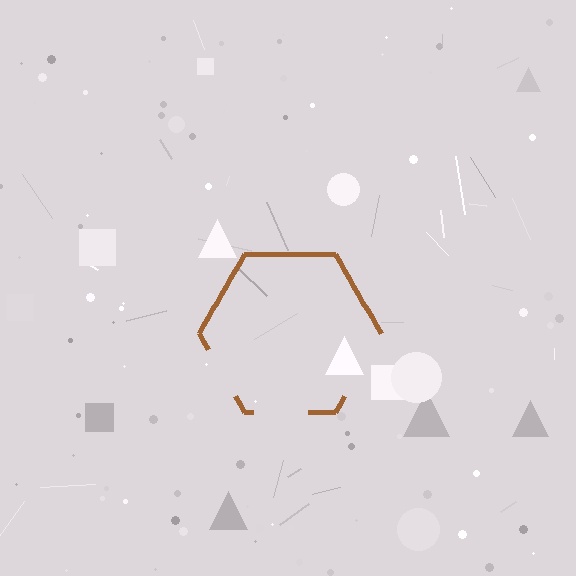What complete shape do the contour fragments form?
The contour fragments form a hexagon.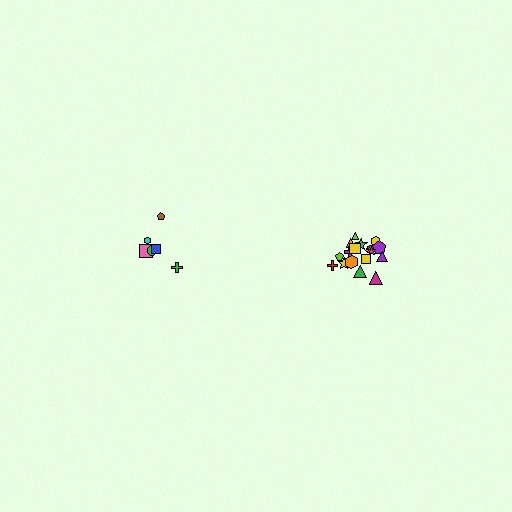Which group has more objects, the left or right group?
The right group.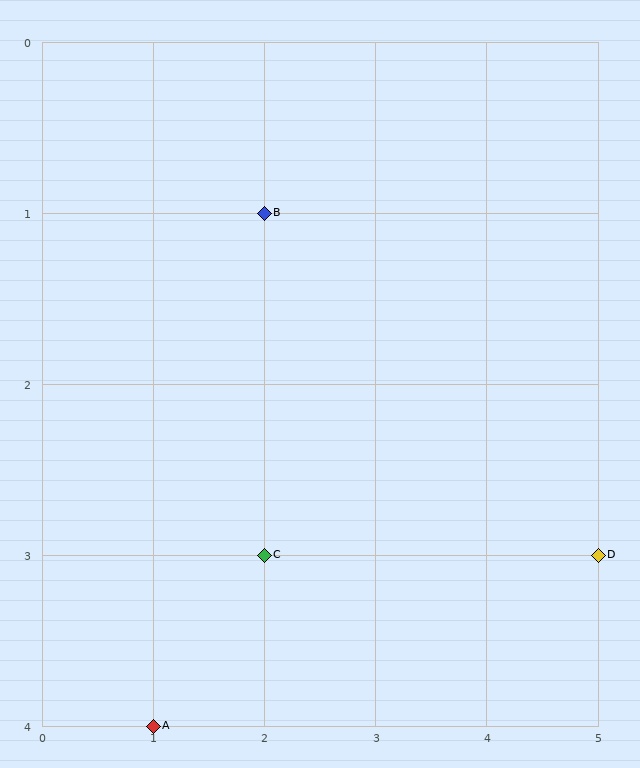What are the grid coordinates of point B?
Point B is at grid coordinates (2, 1).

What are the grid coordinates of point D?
Point D is at grid coordinates (5, 3).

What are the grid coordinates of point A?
Point A is at grid coordinates (1, 4).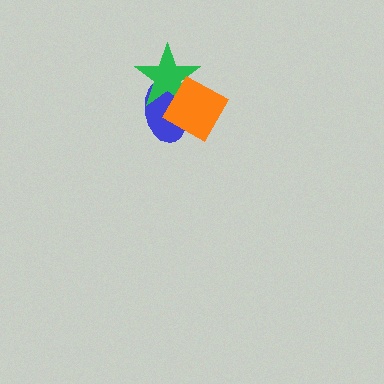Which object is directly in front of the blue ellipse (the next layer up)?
The green star is directly in front of the blue ellipse.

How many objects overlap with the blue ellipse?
2 objects overlap with the blue ellipse.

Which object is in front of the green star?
The orange diamond is in front of the green star.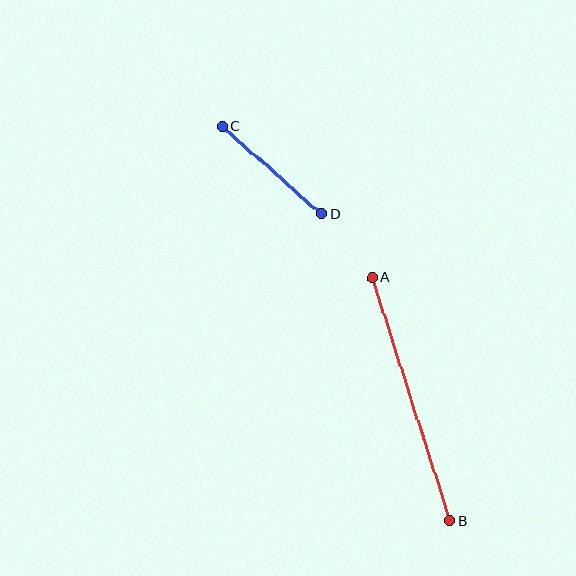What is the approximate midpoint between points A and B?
The midpoint is at approximately (411, 399) pixels.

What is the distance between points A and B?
The distance is approximately 255 pixels.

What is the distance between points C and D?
The distance is approximately 132 pixels.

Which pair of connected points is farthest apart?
Points A and B are farthest apart.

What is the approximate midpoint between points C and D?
The midpoint is at approximately (272, 170) pixels.